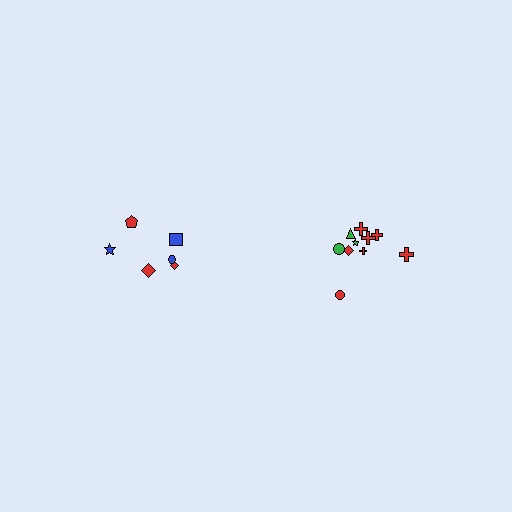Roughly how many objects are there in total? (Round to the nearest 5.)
Roughly 15 objects in total.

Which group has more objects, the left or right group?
The right group.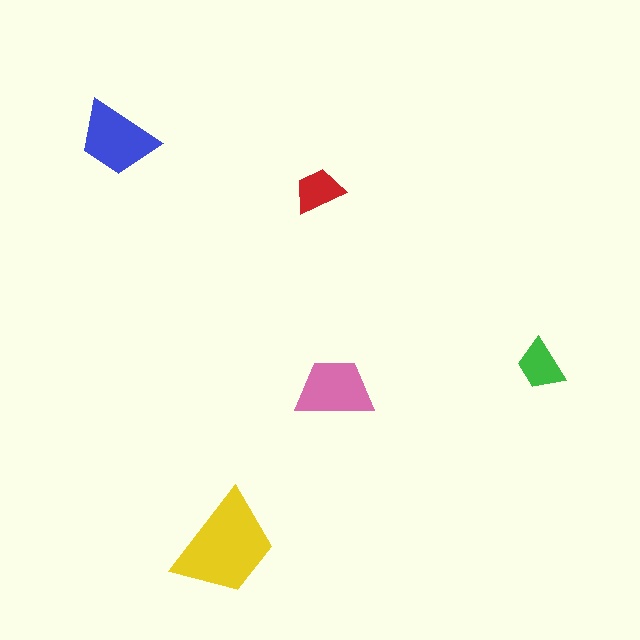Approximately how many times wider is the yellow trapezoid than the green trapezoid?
About 2 times wider.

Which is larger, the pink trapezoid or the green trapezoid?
The pink one.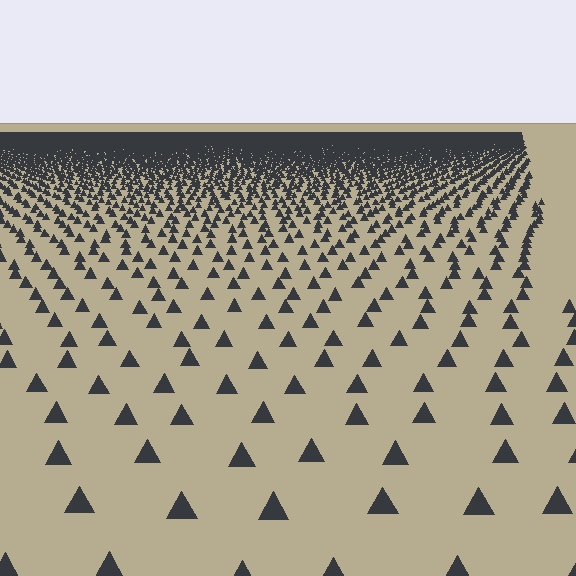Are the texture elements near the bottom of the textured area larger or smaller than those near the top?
Larger. Near the bottom, elements are closer to the viewer and appear at a bigger on-screen size.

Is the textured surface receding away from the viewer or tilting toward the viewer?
The surface is receding away from the viewer. Texture elements get smaller and denser toward the top.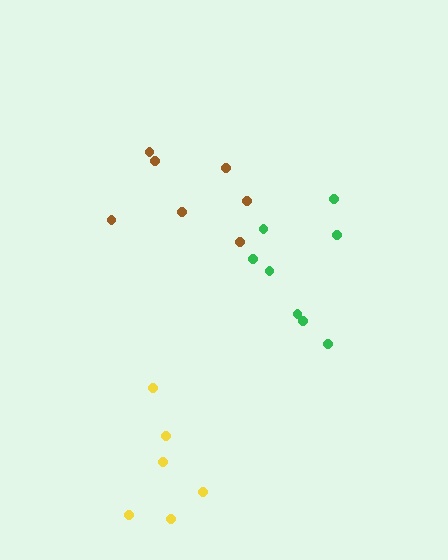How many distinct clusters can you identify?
There are 3 distinct clusters.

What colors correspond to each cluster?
The clusters are colored: brown, yellow, green.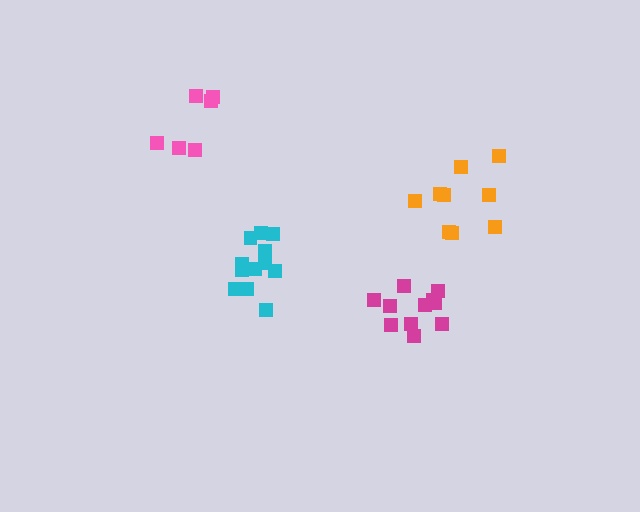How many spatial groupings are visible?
There are 4 spatial groupings.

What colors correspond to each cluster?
The clusters are colored: orange, magenta, pink, cyan.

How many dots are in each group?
Group 1: 9 dots, Group 2: 11 dots, Group 3: 6 dots, Group 4: 12 dots (38 total).